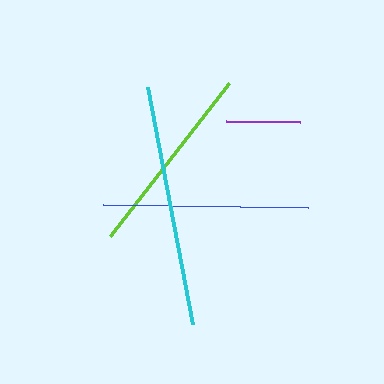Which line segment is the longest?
The cyan line is the longest at approximately 240 pixels.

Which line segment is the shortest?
The purple line is the shortest at approximately 74 pixels.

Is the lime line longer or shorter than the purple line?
The lime line is longer than the purple line.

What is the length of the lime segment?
The lime segment is approximately 194 pixels long.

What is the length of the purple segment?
The purple segment is approximately 74 pixels long.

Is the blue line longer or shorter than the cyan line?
The cyan line is longer than the blue line.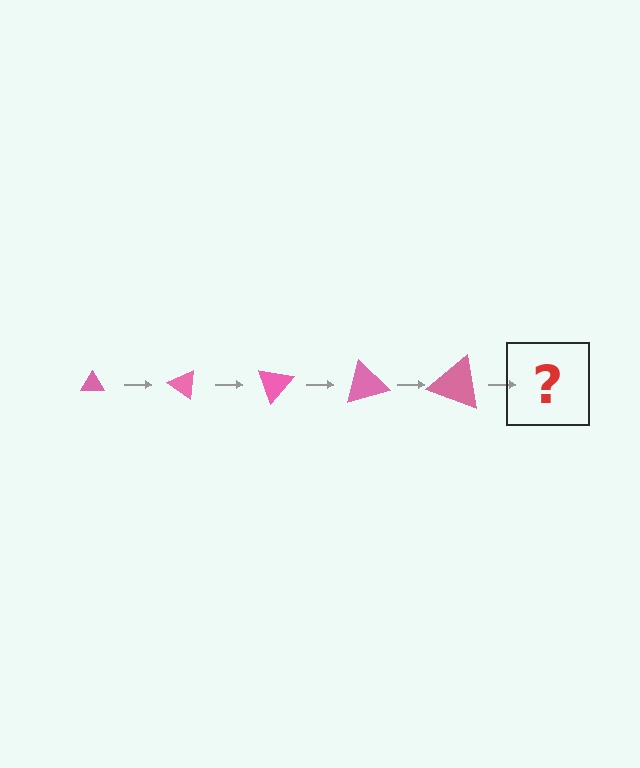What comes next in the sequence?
The next element should be a triangle, larger than the previous one and rotated 175 degrees from the start.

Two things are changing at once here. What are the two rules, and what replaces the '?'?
The two rules are that the triangle grows larger each step and it rotates 35 degrees each step. The '?' should be a triangle, larger than the previous one and rotated 175 degrees from the start.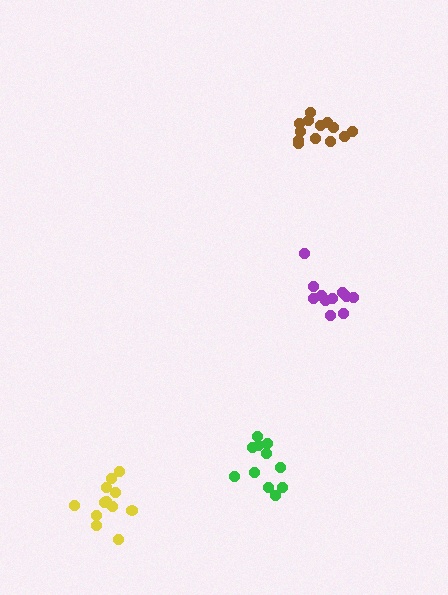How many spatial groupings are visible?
There are 4 spatial groupings.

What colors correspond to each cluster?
The clusters are colored: yellow, brown, purple, green.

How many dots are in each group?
Group 1: 12 dots, Group 2: 13 dots, Group 3: 11 dots, Group 4: 11 dots (47 total).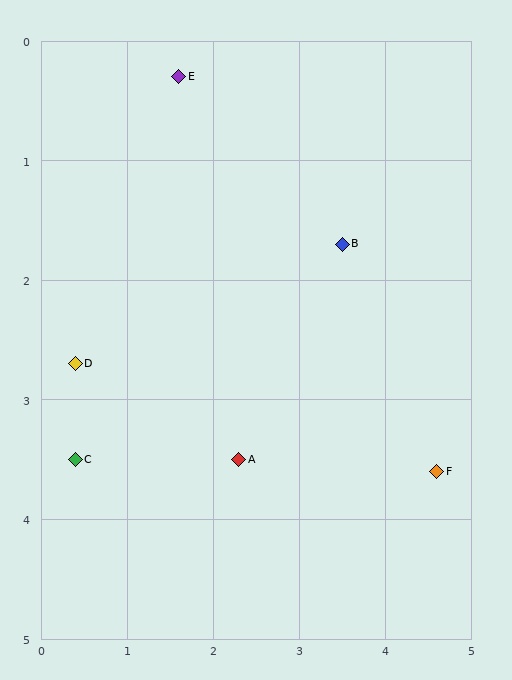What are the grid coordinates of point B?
Point B is at approximately (3.5, 1.7).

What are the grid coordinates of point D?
Point D is at approximately (0.4, 2.7).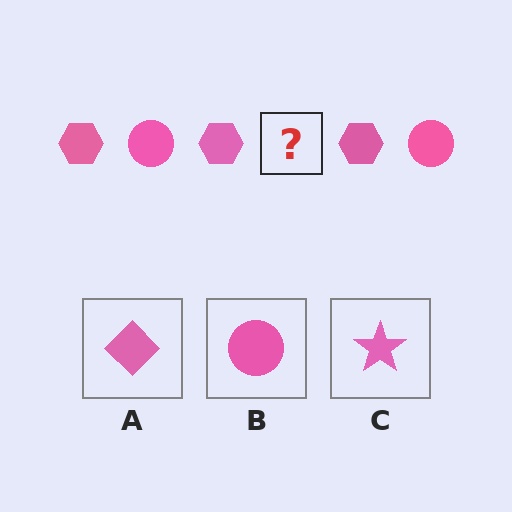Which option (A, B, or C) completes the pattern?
B.